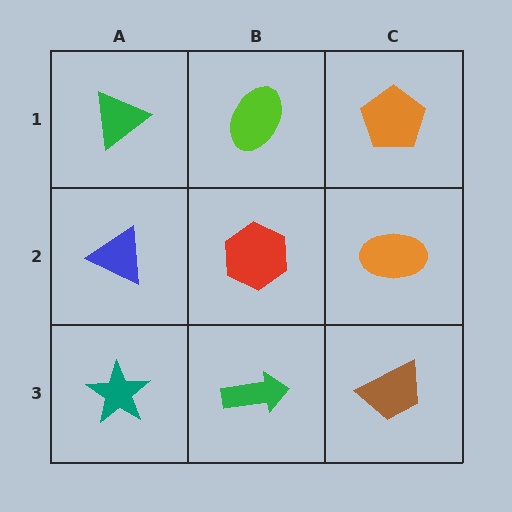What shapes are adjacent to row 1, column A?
A blue triangle (row 2, column A), a lime ellipse (row 1, column B).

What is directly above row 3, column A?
A blue triangle.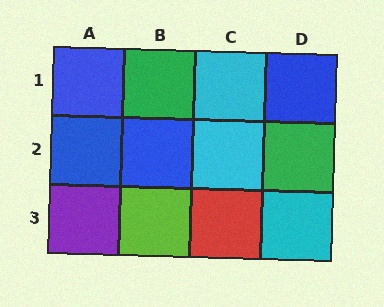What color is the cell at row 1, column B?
Green.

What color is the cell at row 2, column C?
Cyan.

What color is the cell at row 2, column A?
Blue.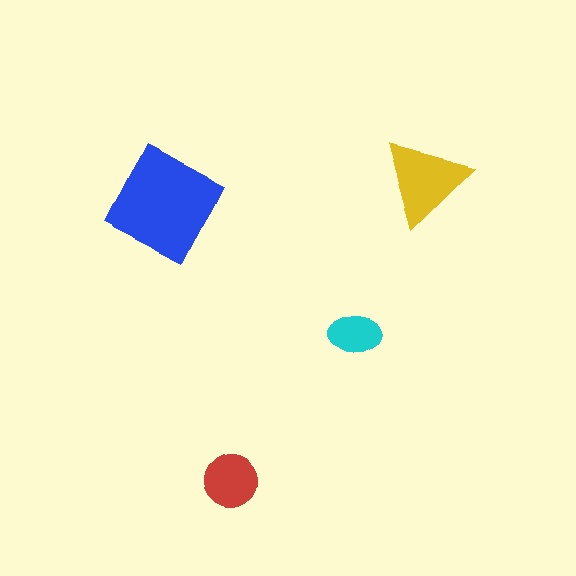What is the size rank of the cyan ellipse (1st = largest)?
4th.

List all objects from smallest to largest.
The cyan ellipse, the red circle, the yellow triangle, the blue diamond.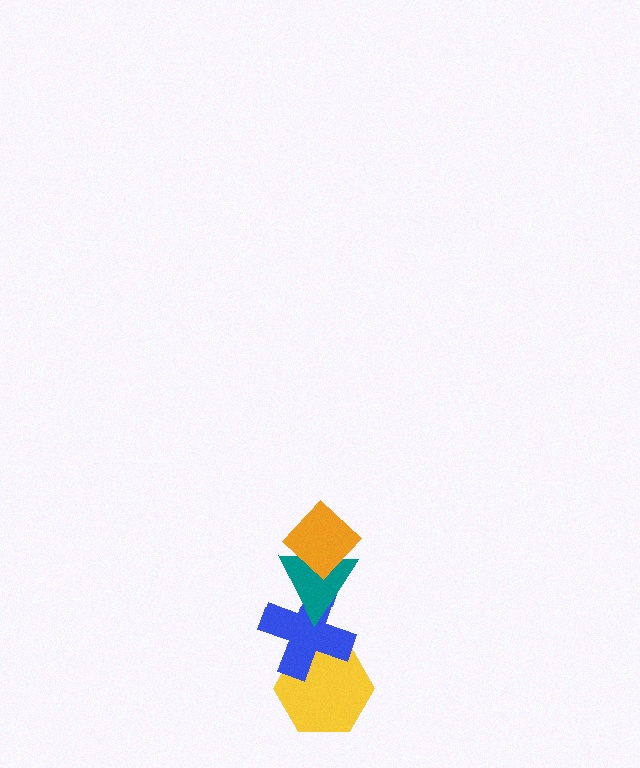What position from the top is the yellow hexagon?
The yellow hexagon is 4th from the top.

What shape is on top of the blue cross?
The teal triangle is on top of the blue cross.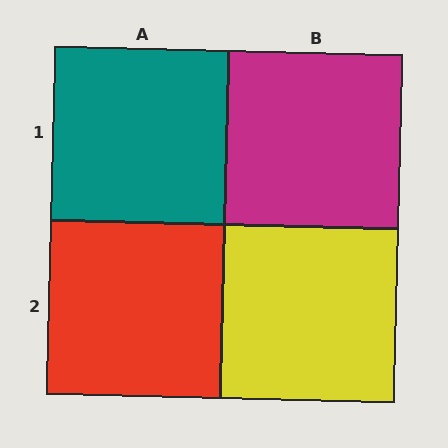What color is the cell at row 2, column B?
Yellow.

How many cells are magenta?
1 cell is magenta.